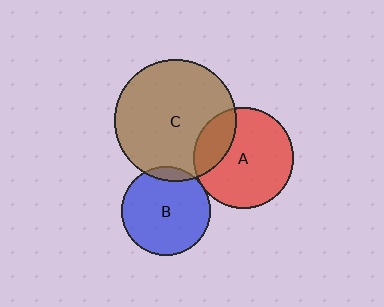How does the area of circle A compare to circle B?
Approximately 1.3 times.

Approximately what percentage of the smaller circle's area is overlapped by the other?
Approximately 25%.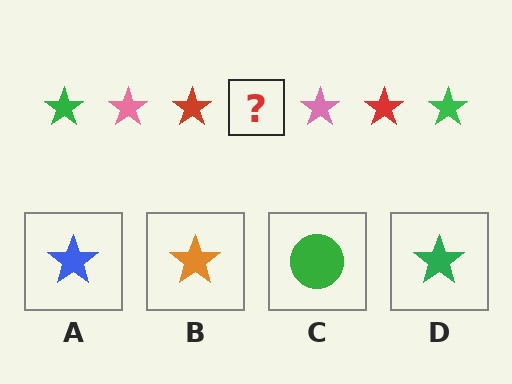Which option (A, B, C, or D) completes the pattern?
D.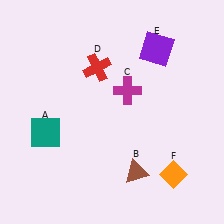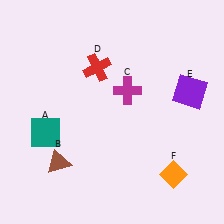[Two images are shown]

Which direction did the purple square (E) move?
The purple square (E) moved down.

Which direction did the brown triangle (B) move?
The brown triangle (B) moved left.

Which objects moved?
The objects that moved are: the brown triangle (B), the purple square (E).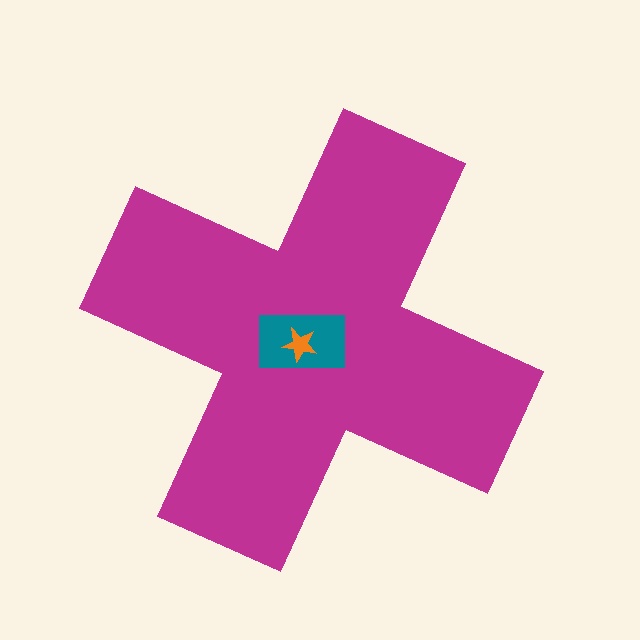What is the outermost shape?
The magenta cross.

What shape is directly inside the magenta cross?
The teal rectangle.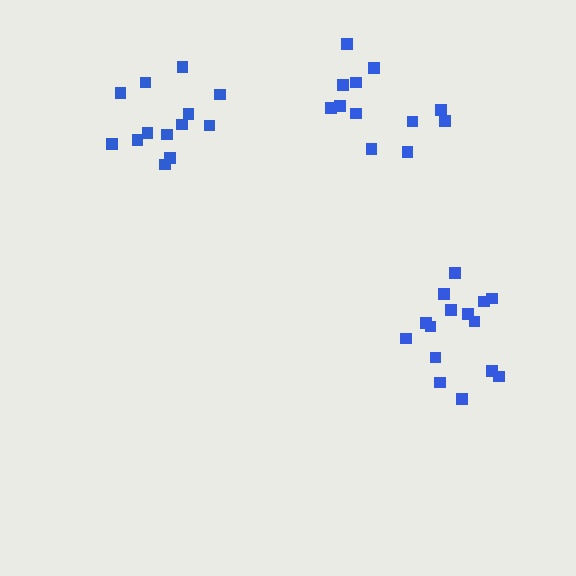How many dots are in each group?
Group 1: 15 dots, Group 2: 13 dots, Group 3: 12 dots (40 total).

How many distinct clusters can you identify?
There are 3 distinct clusters.